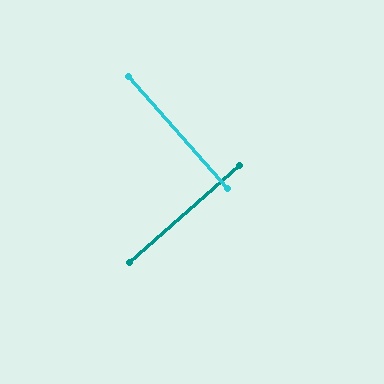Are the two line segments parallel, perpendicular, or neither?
Perpendicular — they meet at approximately 90°.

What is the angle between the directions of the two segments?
Approximately 90 degrees.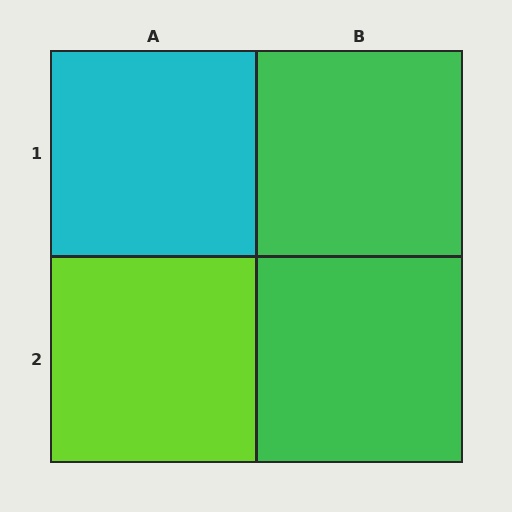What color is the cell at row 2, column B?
Green.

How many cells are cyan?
1 cell is cyan.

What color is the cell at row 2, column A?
Lime.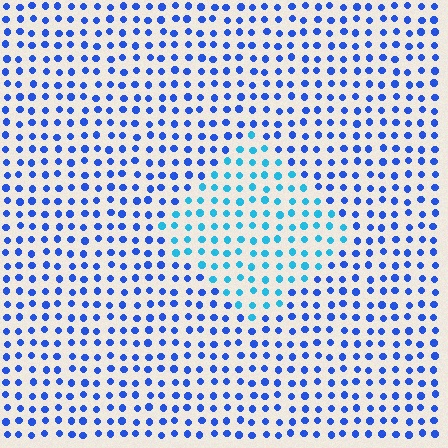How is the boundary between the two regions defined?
The boundary is defined purely by a slight shift in hue (about 33 degrees). Spacing, size, and orientation are identical on both sides.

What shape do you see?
I see a diamond.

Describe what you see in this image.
The image is filled with small blue elements in a uniform arrangement. A diamond-shaped region is visible where the elements are tinted to a slightly different hue, forming a subtle color boundary.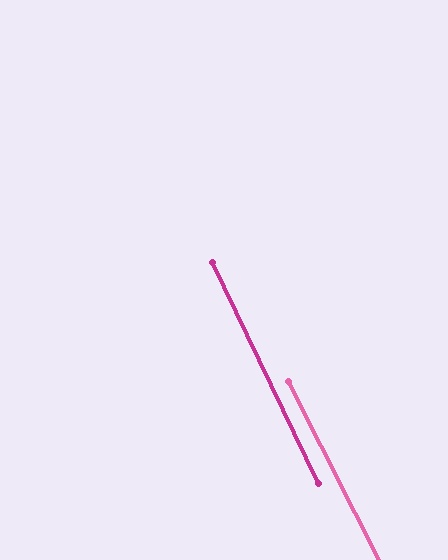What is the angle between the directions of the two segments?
Approximately 1 degree.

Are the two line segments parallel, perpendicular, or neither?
Parallel — their directions differ by only 1.2°.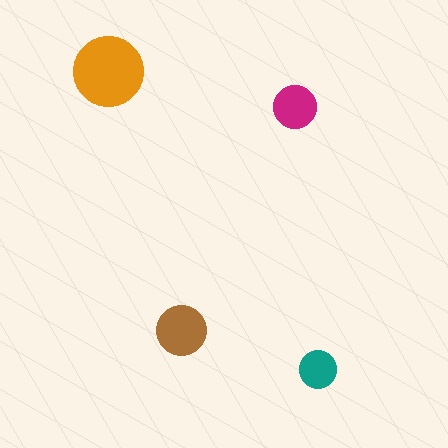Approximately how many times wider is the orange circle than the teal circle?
About 2 times wider.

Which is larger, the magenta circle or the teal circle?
The magenta one.